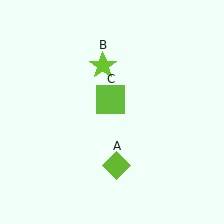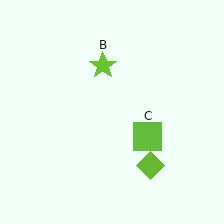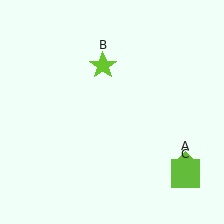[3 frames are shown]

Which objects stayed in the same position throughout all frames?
Lime star (object B) remained stationary.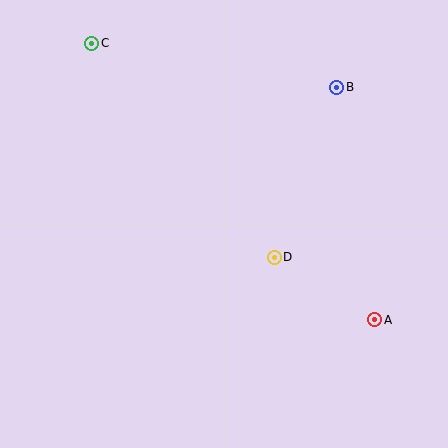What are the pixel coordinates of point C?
Point C is at (92, 43).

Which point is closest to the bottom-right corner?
Point A is closest to the bottom-right corner.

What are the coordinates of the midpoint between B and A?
The midpoint between B and A is at (356, 203).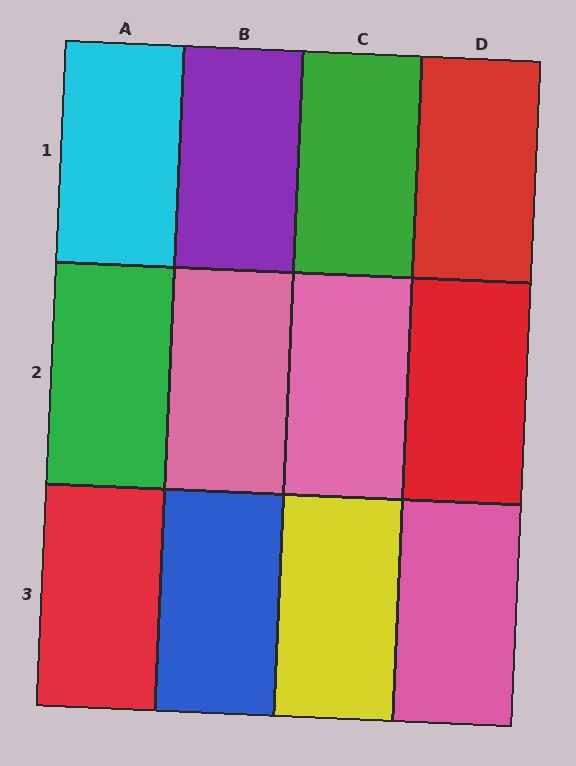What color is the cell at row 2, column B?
Pink.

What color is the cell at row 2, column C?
Pink.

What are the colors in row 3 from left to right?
Red, blue, yellow, pink.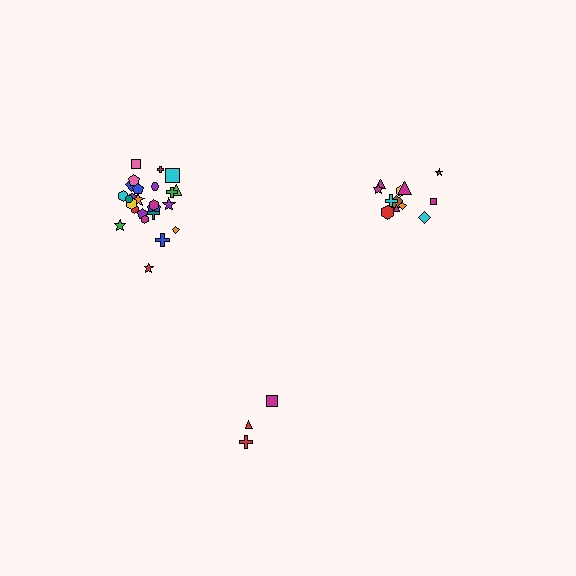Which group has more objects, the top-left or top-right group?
The top-left group.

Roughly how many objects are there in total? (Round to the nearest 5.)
Roughly 40 objects in total.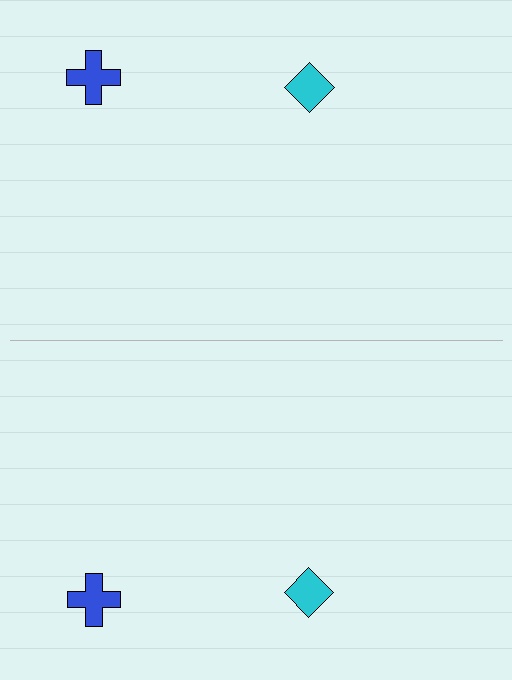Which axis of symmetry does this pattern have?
The pattern has a horizontal axis of symmetry running through the center of the image.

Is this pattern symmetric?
Yes, this pattern has bilateral (reflection) symmetry.